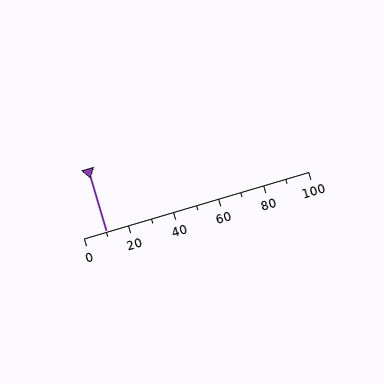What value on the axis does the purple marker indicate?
The marker indicates approximately 10.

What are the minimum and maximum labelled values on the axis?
The axis runs from 0 to 100.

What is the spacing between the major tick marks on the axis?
The major ticks are spaced 20 apart.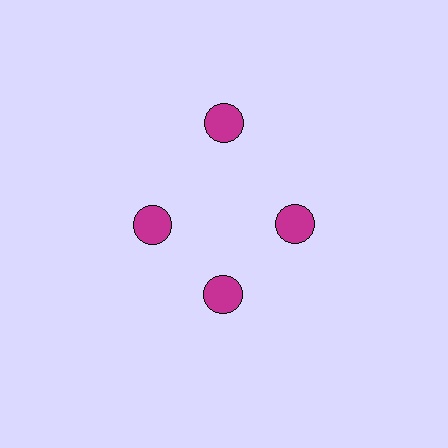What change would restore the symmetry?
The symmetry would be restored by moving it inward, back onto the ring so that all 4 circles sit at equal angles and equal distance from the center.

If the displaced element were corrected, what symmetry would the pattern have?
It would have 4-fold rotational symmetry — the pattern would map onto itself every 90 degrees.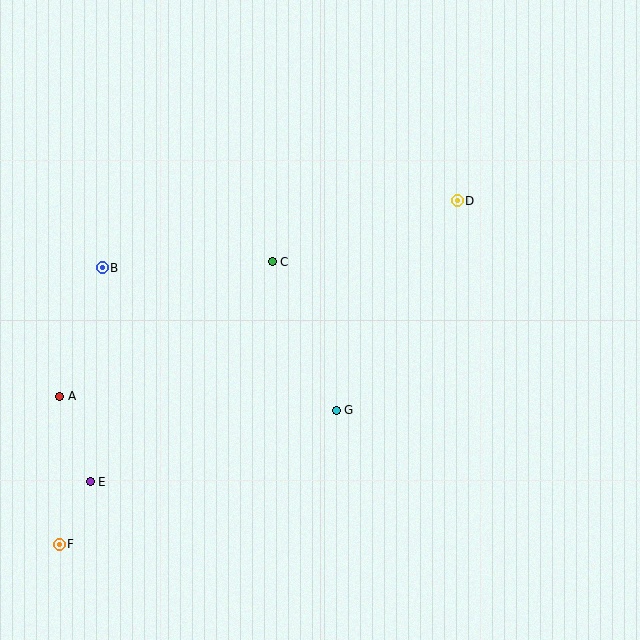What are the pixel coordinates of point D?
Point D is at (457, 201).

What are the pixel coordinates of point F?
Point F is at (59, 544).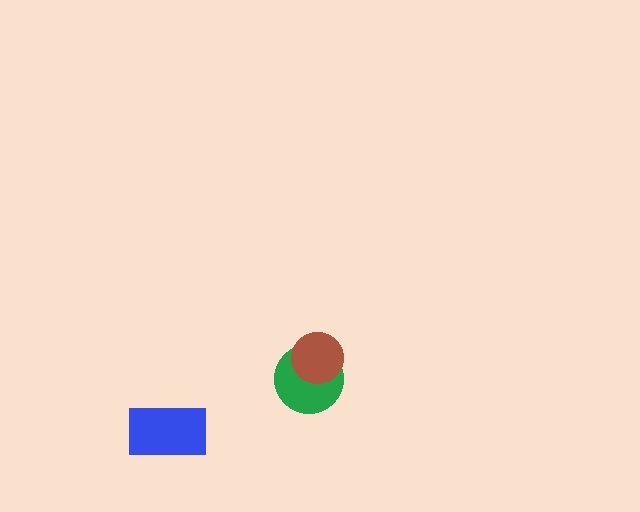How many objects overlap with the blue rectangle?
0 objects overlap with the blue rectangle.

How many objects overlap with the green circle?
1 object overlaps with the green circle.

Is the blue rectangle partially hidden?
No, no other shape covers it.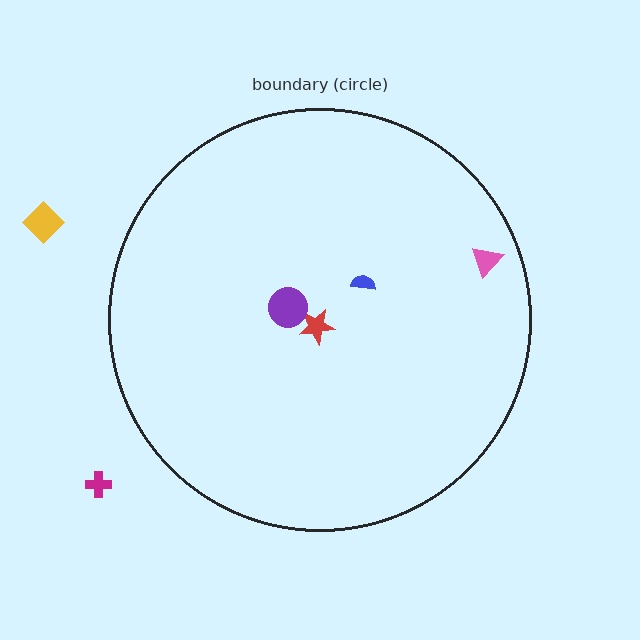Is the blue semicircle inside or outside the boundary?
Inside.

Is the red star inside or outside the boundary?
Inside.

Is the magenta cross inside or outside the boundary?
Outside.